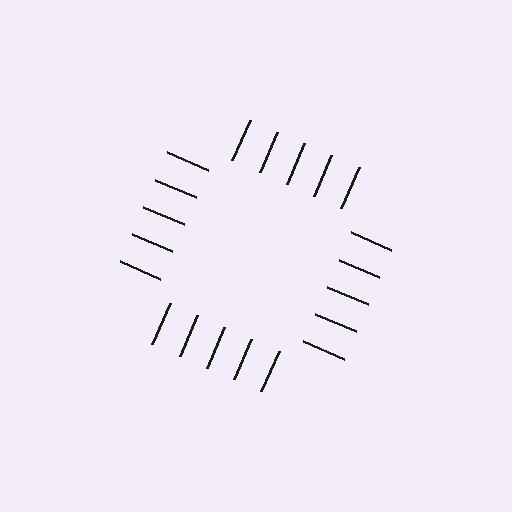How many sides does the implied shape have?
4 sides — the line-ends trace a square.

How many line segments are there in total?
20 — 5 along each of the 4 edges.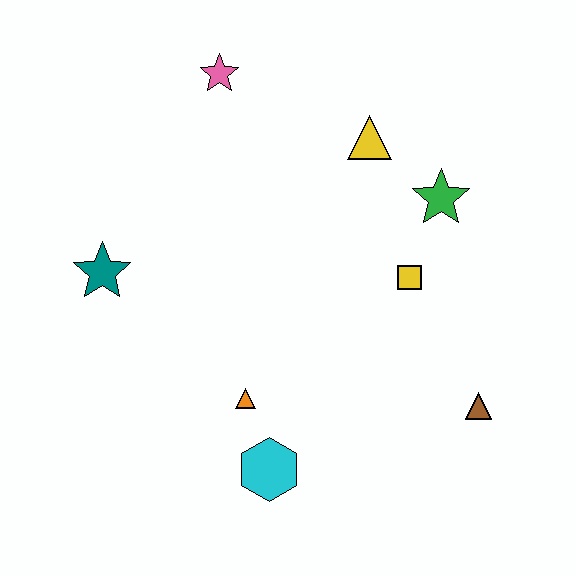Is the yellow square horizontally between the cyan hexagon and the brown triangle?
Yes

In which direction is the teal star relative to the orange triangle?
The teal star is to the left of the orange triangle.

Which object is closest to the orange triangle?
The cyan hexagon is closest to the orange triangle.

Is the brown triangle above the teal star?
No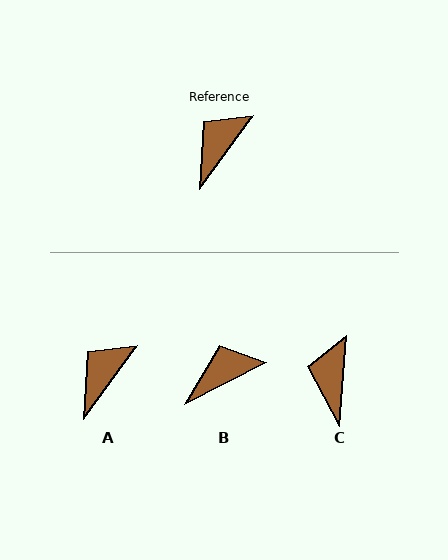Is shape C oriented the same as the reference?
No, it is off by about 32 degrees.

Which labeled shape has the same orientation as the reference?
A.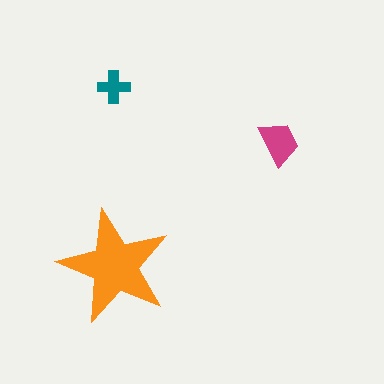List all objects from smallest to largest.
The teal cross, the magenta trapezoid, the orange star.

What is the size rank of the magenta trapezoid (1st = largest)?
2nd.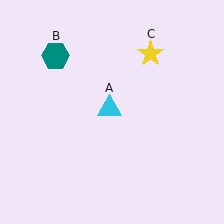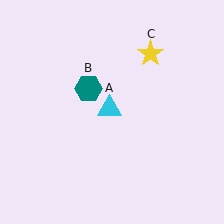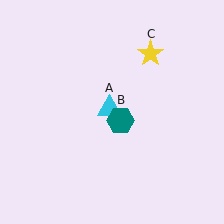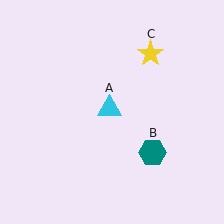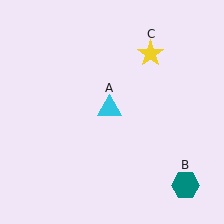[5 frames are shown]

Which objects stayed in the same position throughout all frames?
Cyan triangle (object A) and yellow star (object C) remained stationary.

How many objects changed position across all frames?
1 object changed position: teal hexagon (object B).